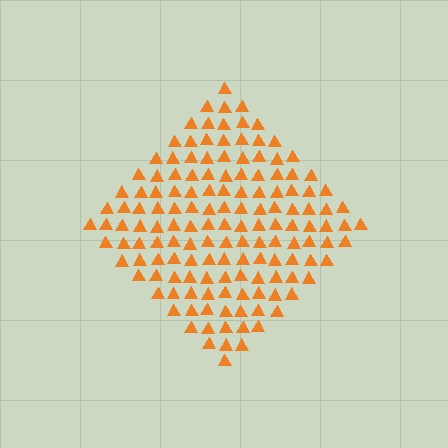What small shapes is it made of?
It is made of small triangles.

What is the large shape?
The large shape is a diamond.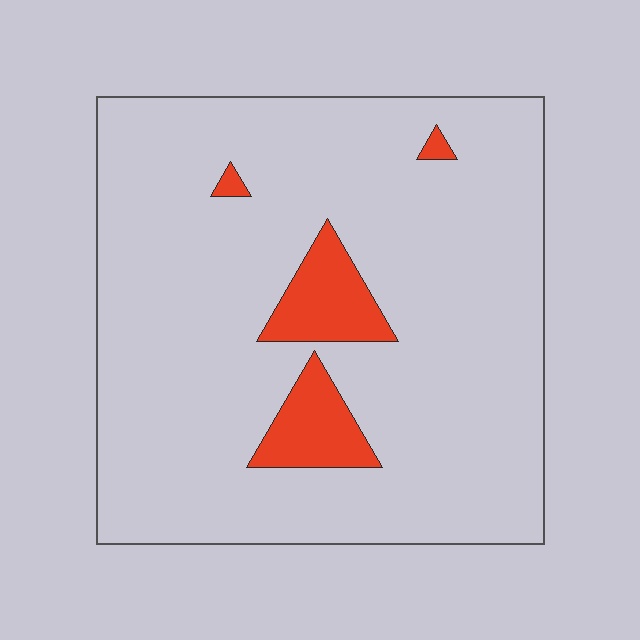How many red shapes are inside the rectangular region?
4.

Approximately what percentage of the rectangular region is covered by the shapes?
Approximately 10%.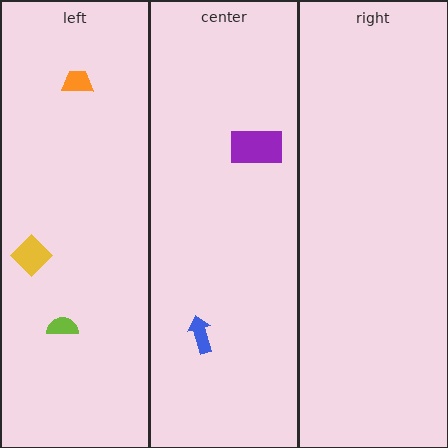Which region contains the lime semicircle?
The left region.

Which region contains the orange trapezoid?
The left region.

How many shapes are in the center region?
2.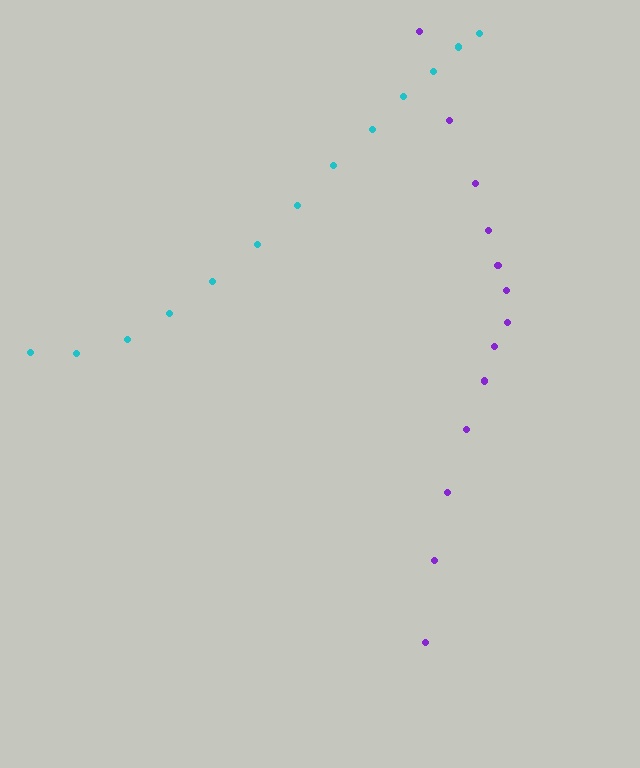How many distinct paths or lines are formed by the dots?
There are 2 distinct paths.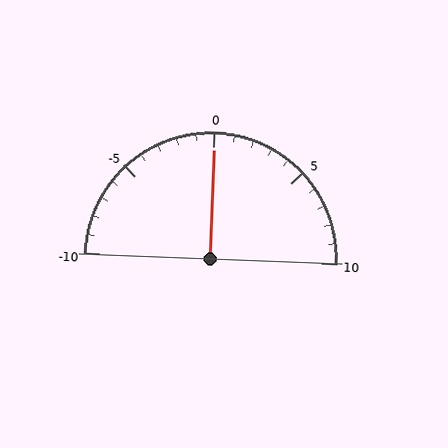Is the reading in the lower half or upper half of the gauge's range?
The reading is in the upper half of the range (-10 to 10).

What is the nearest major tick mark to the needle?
The nearest major tick mark is 0.